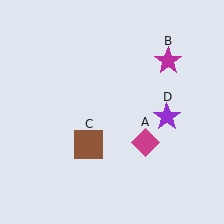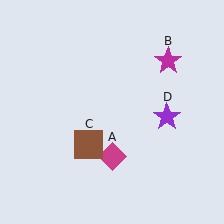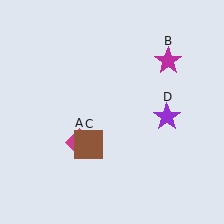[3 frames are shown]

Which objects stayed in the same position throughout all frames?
Magenta star (object B) and brown square (object C) and purple star (object D) remained stationary.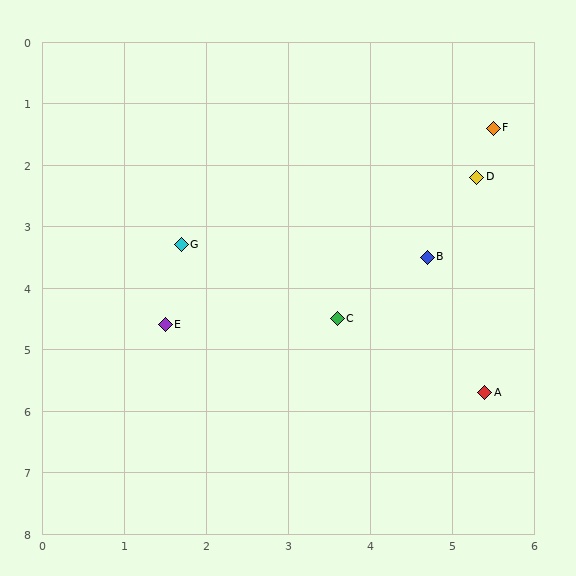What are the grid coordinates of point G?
Point G is at approximately (1.7, 3.3).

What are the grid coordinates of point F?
Point F is at approximately (5.5, 1.4).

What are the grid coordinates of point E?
Point E is at approximately (1.5, 4.6).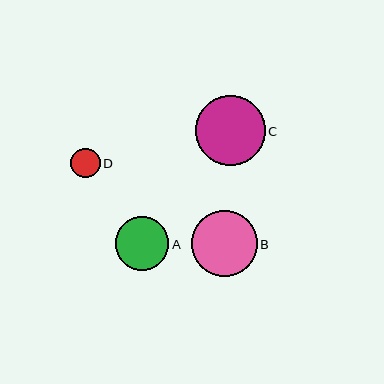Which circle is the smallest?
Circle D is the smallest with a size of approximately 30 pixels.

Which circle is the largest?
Circle C is the largest with a size of approximately 70 pixels.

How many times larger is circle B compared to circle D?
Circle B is approximately 2.2 times the size of circle D.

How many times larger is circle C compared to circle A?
Circle C is approximately 1.3 times the size of circle A.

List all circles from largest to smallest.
From largest to smallest: C, B, A, D.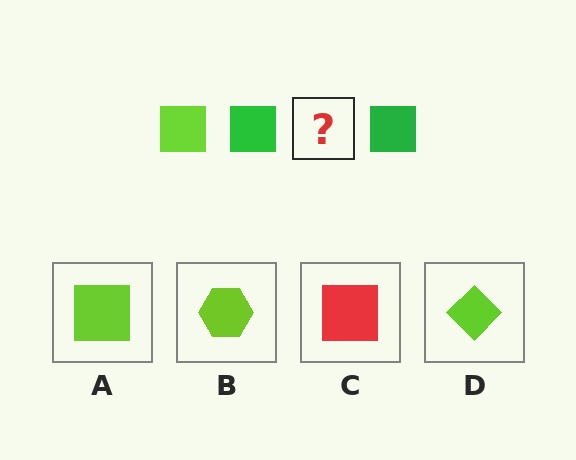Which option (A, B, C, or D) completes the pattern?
A.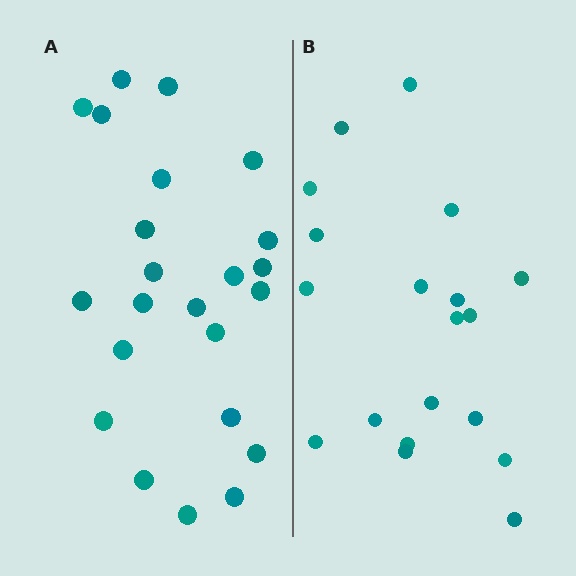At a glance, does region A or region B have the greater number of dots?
Region A (the left region) has more dots.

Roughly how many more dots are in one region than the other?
Region A has about 4 more dots than region B.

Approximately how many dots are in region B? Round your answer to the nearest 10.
About 20 dots. (The exact count is 19, which rounds to 20.)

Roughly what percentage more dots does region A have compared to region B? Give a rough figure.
About 20% more.